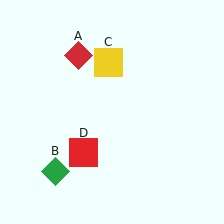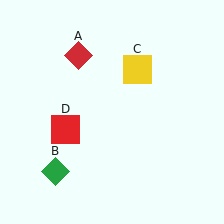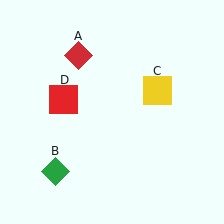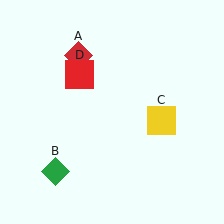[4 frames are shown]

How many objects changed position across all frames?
2 objects changed position: yellow square (object C), red square (object D).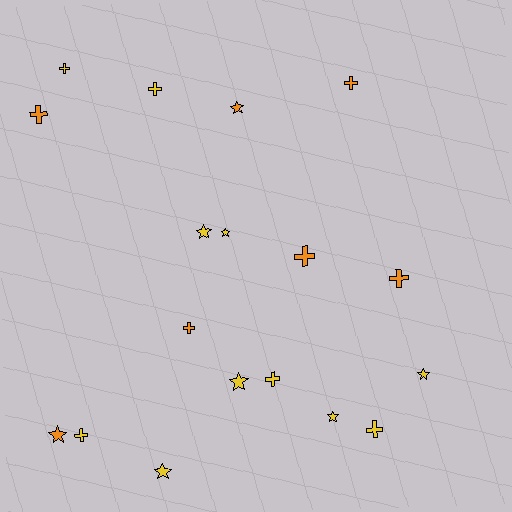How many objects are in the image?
There are 18 objects.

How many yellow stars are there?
There are 6 yellow stars.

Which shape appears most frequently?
Cross, with 10 objects.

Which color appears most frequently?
Yellow, with 11 objects.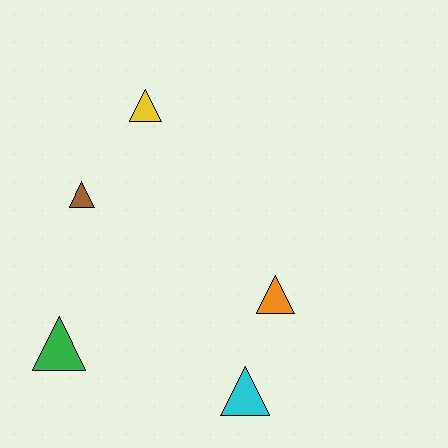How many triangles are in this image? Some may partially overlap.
There are 5 triangles.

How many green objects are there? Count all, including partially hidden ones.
There is 1 green object.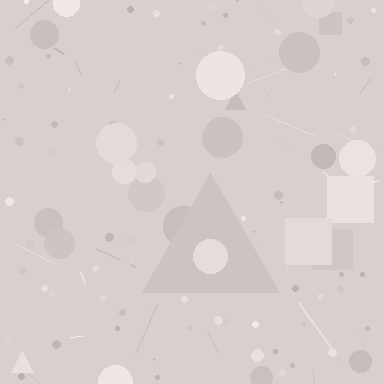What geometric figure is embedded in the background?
A triangle is embedded in the background.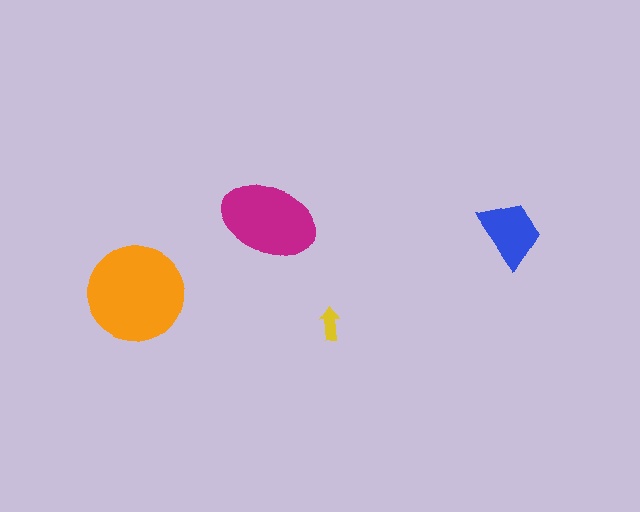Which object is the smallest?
The yellow arrow.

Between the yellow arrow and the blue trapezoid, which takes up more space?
The blue trapezoid.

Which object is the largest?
The orange circle.